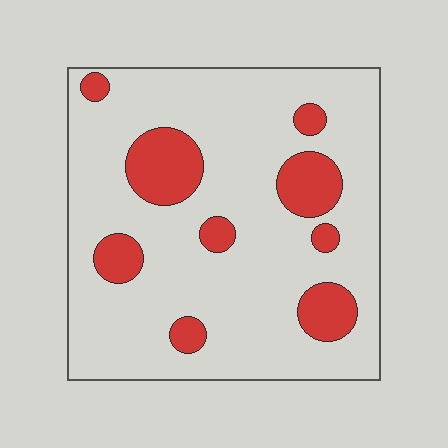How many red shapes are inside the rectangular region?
9.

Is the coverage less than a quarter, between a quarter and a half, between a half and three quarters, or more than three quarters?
Less than a quarter.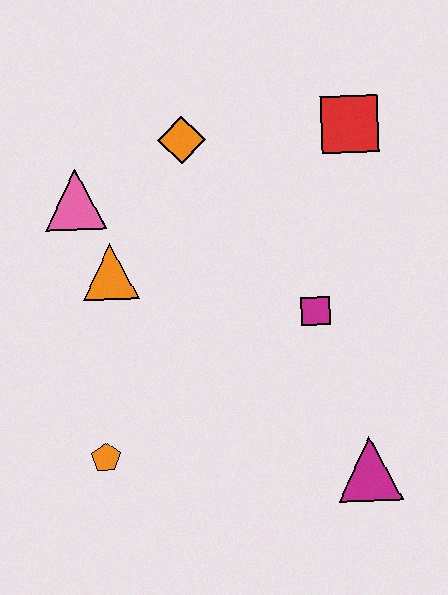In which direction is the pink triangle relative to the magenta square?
The pink triangle is to the left of the magenta square.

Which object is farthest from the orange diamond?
The magenta triangle is farthest from the orange diamond.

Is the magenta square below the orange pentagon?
No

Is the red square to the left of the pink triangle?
No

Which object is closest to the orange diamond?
The pink triangle is closest to the orange diamond.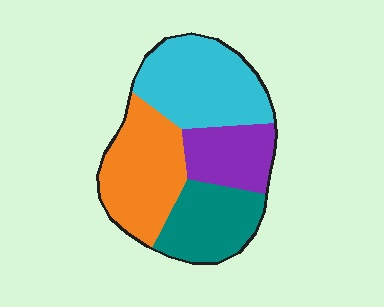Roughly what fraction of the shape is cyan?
Cyan covers about 30% of the shape.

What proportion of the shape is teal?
Teal takes up between a sixth and a third of the shape.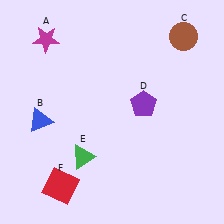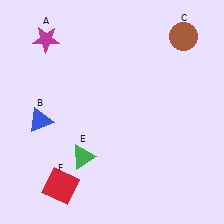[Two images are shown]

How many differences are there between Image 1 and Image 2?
There is 1 difference between the two images.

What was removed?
The purple pentagon (D) was removed in Image 2.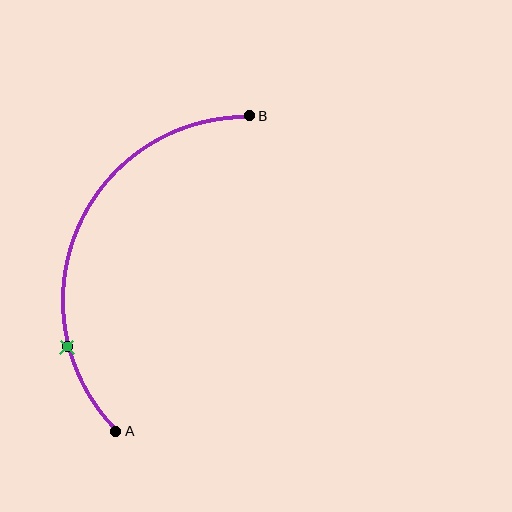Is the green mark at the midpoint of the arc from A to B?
No. The green mark lies on the arc but is closer to endpoint A. The arc midpoint would be at the point on the curve equidistant along the arc from both A and B.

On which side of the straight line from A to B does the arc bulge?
The arc bulges to the left of the straight line connecting A and B.